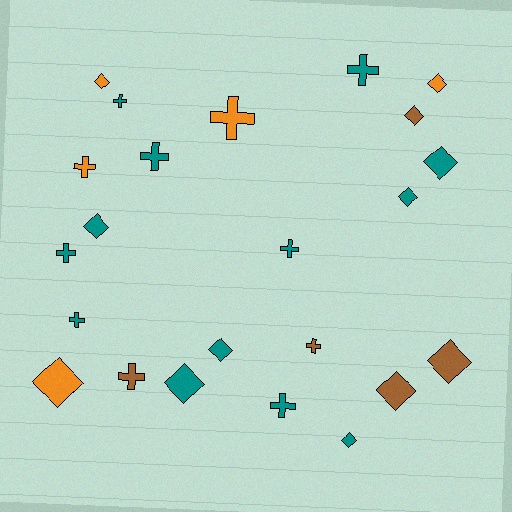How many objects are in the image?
There are 23 objects.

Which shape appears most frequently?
Diamond, with 12 objects.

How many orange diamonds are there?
There are 3 orange diamonds.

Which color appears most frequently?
Teal, with 13 objects.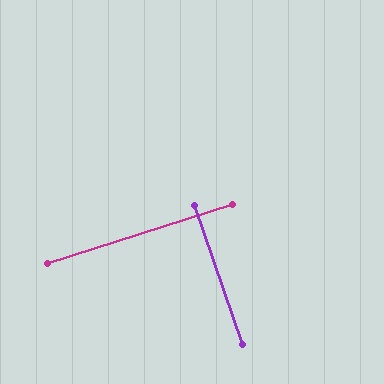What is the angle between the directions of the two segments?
Approximately 89 degrees.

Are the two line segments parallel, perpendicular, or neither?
Perpendicular — they meet at approximately 89°.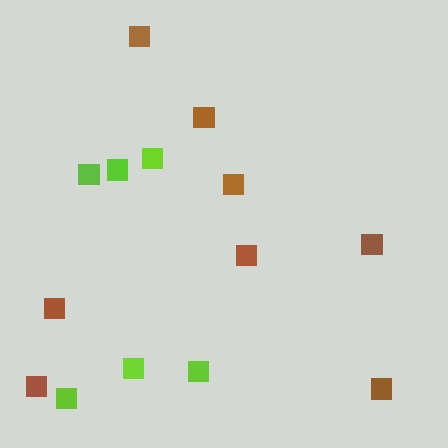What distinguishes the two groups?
There are 2 groups: one group of lime squares (6) and one group of brown squares (8).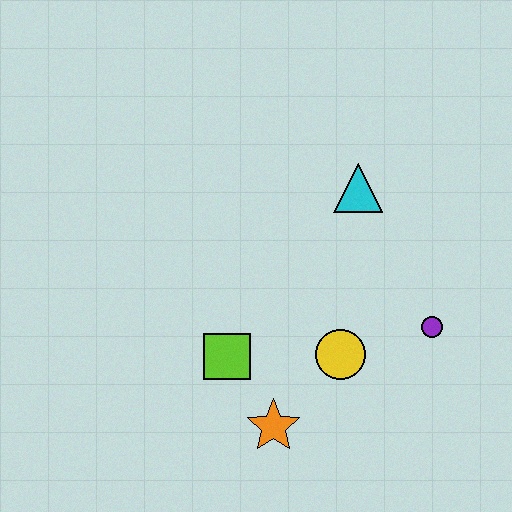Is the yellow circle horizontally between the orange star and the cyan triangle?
Yes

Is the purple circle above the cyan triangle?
No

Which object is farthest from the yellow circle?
The cyan triangle is farthest from the yellow circle.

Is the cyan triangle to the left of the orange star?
No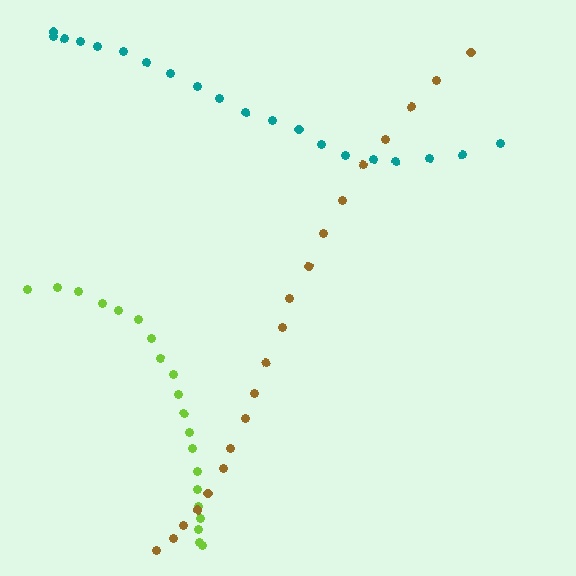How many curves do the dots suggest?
There are 3 distinct paths.